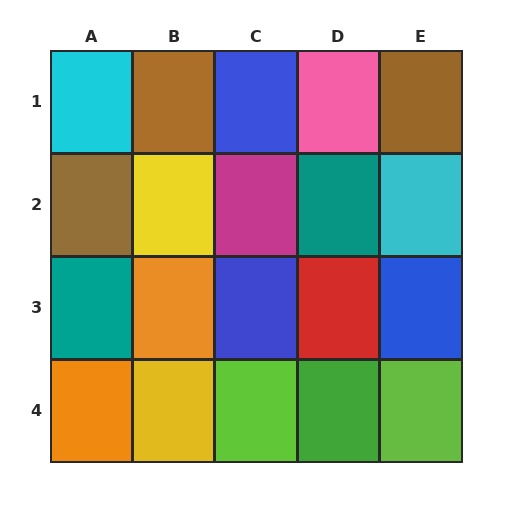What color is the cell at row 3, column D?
Red.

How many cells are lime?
2 cells are lime.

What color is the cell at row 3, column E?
Blue.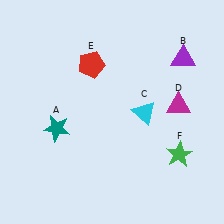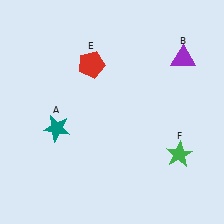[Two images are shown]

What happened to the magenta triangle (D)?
The magenta triangle (D) was removed in Image 2. It was in the top-right area of Image 1.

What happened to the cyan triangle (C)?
The cyan triangle (C) was removed in Image 2. It was in the bottom-right area of Image 1.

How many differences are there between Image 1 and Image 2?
There are 2 differences between the two images.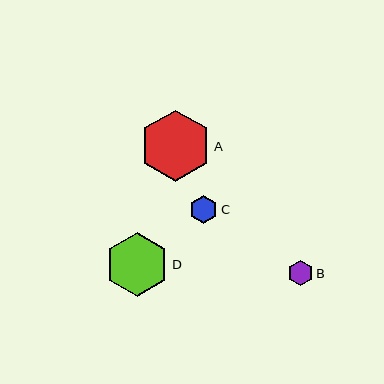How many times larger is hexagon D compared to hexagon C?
Hexagon D is approximately 2.3 times the size of hexagon C.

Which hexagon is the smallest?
Hexagon B is the smallest with a size of approximately 26 pixels.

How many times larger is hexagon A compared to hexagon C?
Hexagon A is approximately 2.6 times the size of hexagon C.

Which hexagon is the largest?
Hexagon A is the largest with a size of approximately 71 pixels.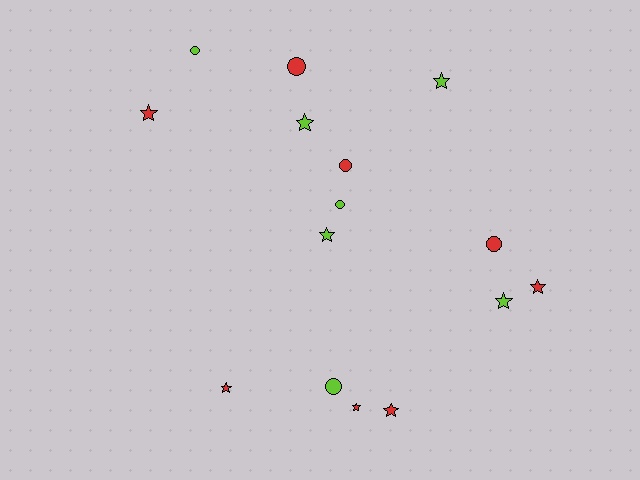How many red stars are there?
There are 5 red stars.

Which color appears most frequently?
Red, with 8 objects.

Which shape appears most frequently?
Star, with 9 objects.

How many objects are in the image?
There are 15 objects.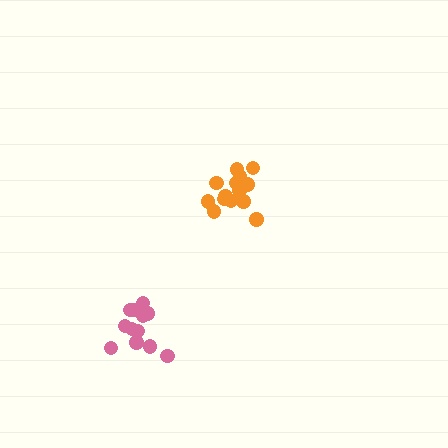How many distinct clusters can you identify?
There are 2 distinct clusters.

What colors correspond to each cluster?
The clusters are colored: orange, pink.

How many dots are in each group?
Group 1: 14 dots, Group 2: 12 dots (26 total).